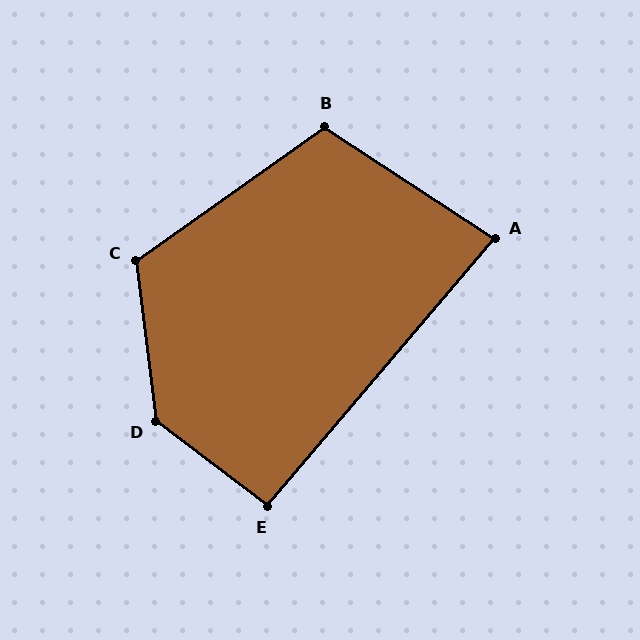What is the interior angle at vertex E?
Approximately 93 degrees (approximately right).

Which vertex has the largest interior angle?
D, at approximately 134 degrees.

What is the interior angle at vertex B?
Approximately 111 degrees (obtuse).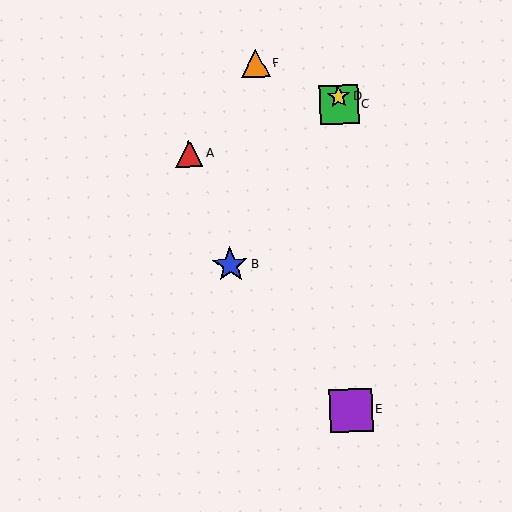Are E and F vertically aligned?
No, E is at x≈351 and F is at x≈255.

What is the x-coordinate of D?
Object D is at x≈338.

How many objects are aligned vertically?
3 objects (C, D, E) are aligned vertically.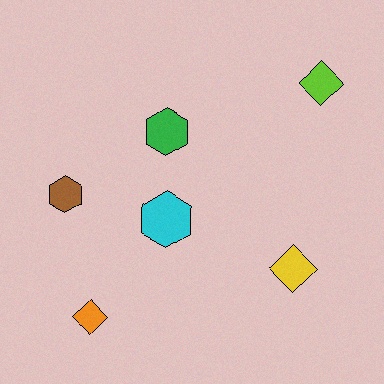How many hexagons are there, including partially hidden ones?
There are 3 hexagons.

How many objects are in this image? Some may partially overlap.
There are 6 objects.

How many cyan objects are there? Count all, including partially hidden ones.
There is 1 cyan object.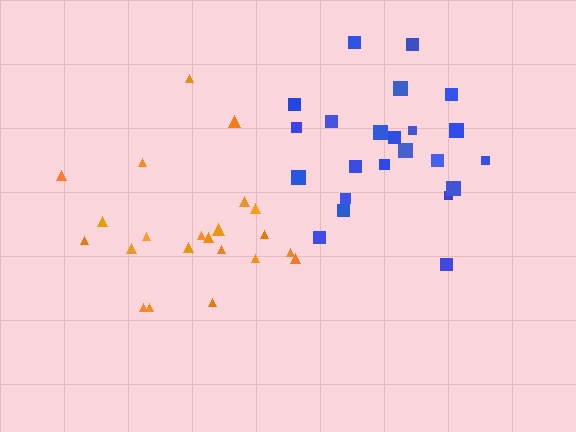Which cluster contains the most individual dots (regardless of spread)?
Blue (23).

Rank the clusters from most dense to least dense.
orange, blue.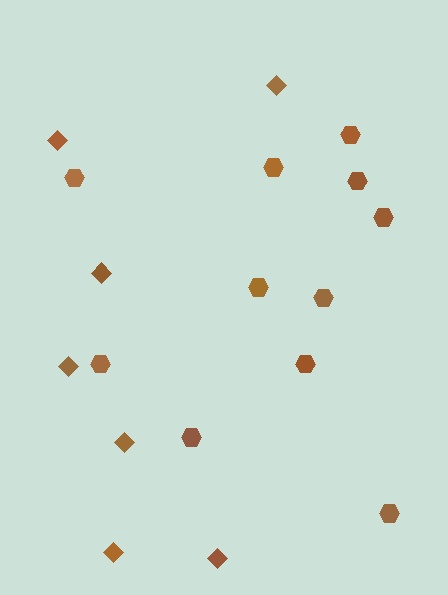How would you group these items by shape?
There are 2 groups: one group of hexagons (11) and one group of diamonds (7).